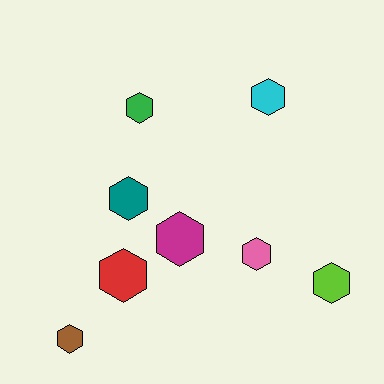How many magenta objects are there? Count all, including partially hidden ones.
There is 1 magenta object.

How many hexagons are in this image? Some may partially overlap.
There are 8 hexagons.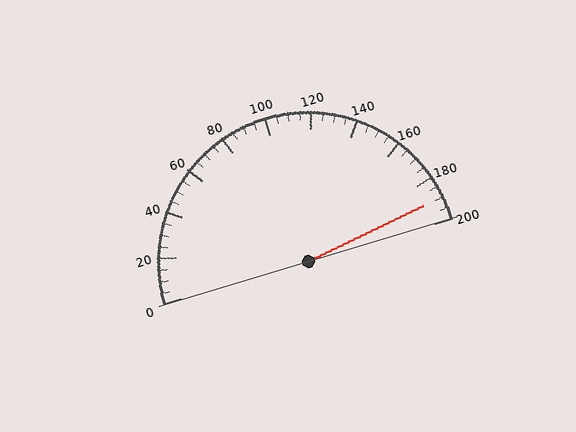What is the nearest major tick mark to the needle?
The nearest major tick mark is 200.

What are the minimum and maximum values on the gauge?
The gauge ranges from 0 to 200.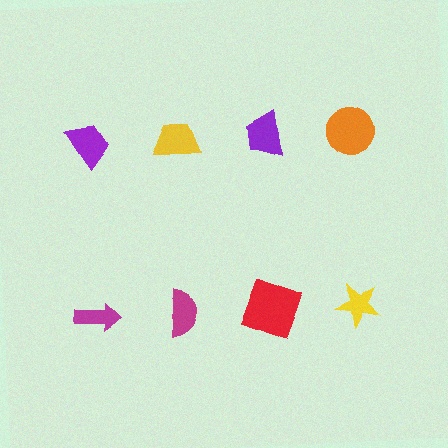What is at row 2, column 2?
A magenta semicircle.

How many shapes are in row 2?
4 shapes.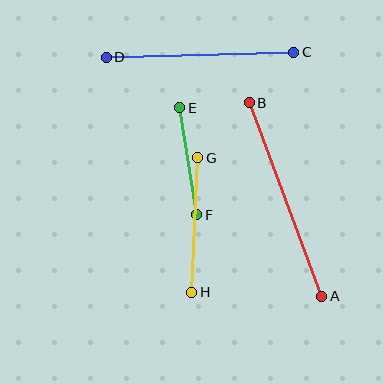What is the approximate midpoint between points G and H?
The midpoint is at approximately (195, 225) pixels.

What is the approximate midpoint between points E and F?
The midpoint is at approximately (188, 161) pixels.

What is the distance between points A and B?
The distance is approximately 206 pixels.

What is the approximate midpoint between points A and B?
The midpoint is at approximately (286, 200) pixels.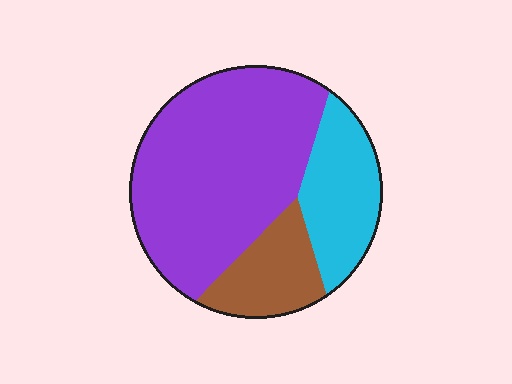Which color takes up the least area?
Brown, at roughly 15%.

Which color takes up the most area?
Purple, at roughly 60%.